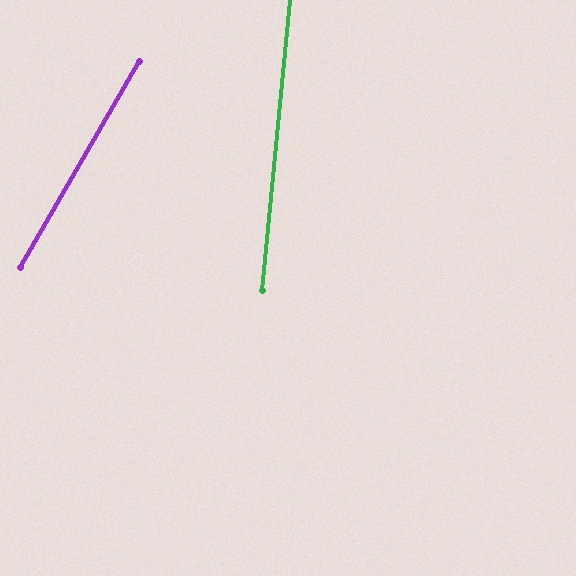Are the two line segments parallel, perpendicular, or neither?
Neither parallel nor perpendicular — they differ by about 25°.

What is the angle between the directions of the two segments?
Approximately 25 degrees.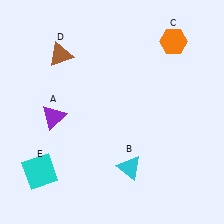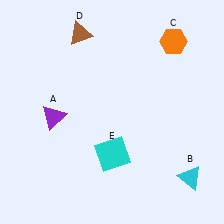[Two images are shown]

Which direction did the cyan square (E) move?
The cyan square (E) moved right.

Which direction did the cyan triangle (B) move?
The cyan triangle (B) moved right.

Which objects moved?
The objects that moved are: the cyan triangle (B), the brown triangle (D), the cyan square (E).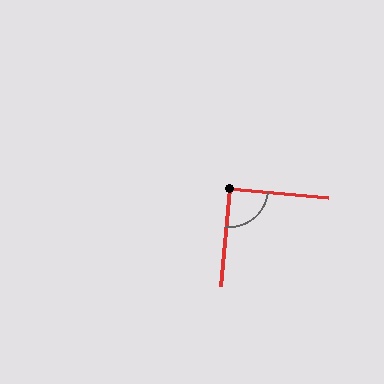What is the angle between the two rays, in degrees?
Approximately 90 degrees.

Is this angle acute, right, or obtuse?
It is approximately a right angle.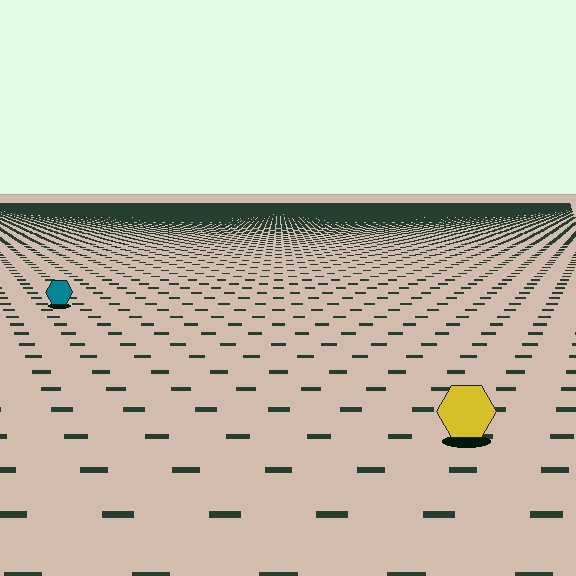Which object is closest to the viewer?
The yellow hexagon is closest. The texture marks near it are larger and more spread out.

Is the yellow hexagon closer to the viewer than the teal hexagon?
Yes. The yellow hexagon is closer — you can tell from the texture gradient: the ground texture is coarser near it.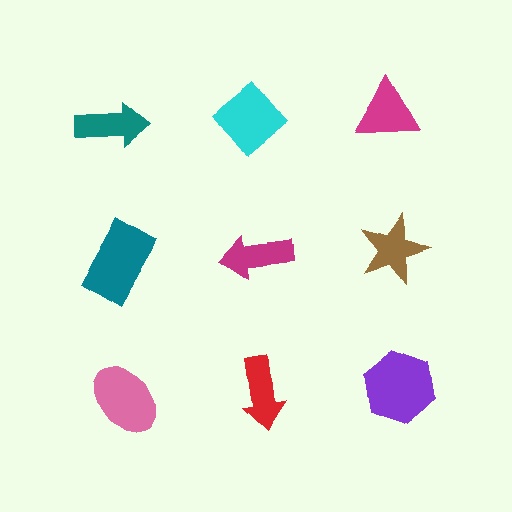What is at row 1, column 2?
A cyan diamond.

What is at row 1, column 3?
A magenta triangle.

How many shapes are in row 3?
3 shapes.